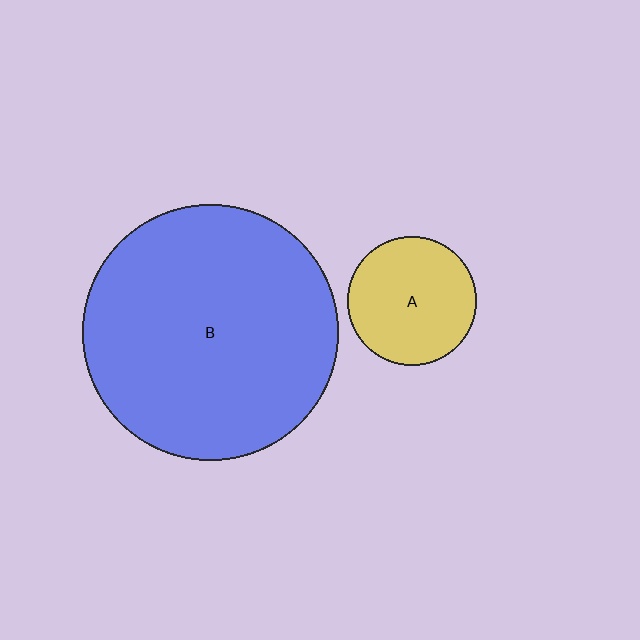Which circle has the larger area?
Circle B (blue).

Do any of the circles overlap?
No, none of the circles overlap.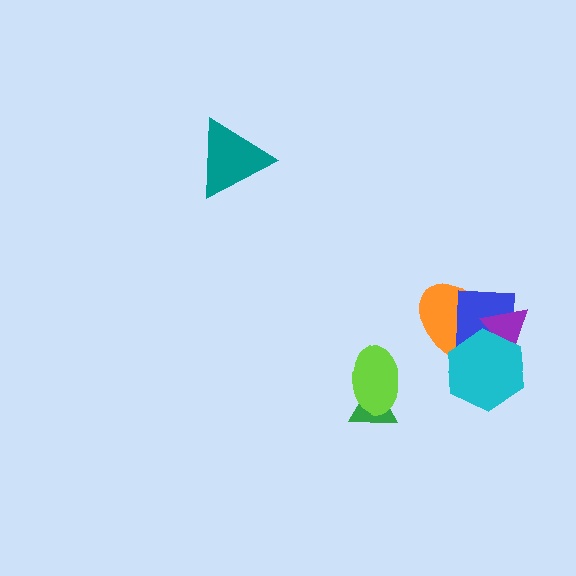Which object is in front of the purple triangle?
The cyan hexagon is in front of the purple triangle.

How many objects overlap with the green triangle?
1 object overlaps with the green triangle.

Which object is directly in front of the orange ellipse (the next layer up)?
The blue square is directly in front of the orange ellipse.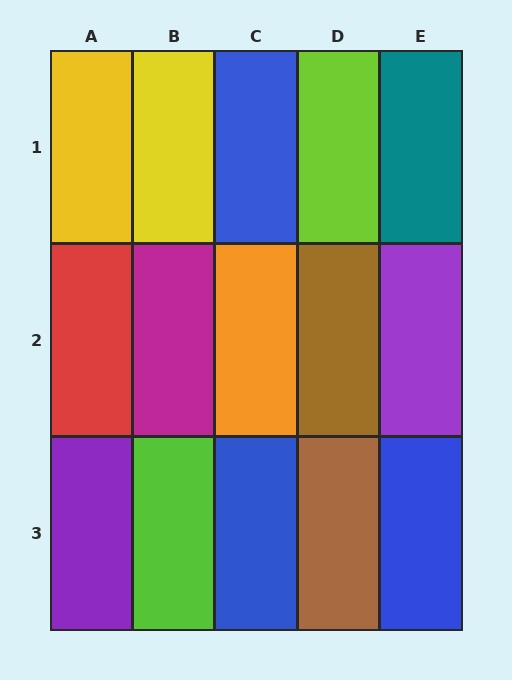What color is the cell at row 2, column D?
Brown.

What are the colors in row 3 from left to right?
Purple, lime, blue, brown, blue.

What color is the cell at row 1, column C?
Blue.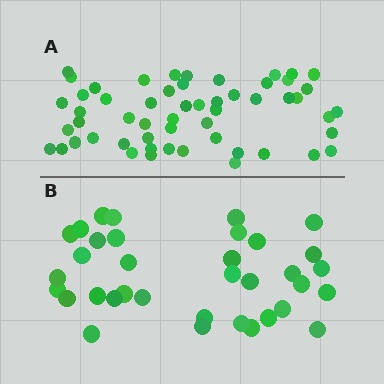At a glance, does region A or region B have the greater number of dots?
Region A (the top region) has more dots.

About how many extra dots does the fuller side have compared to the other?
Region A has approximately 20 more dots than region B.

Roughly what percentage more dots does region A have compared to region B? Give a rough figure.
About 55% more.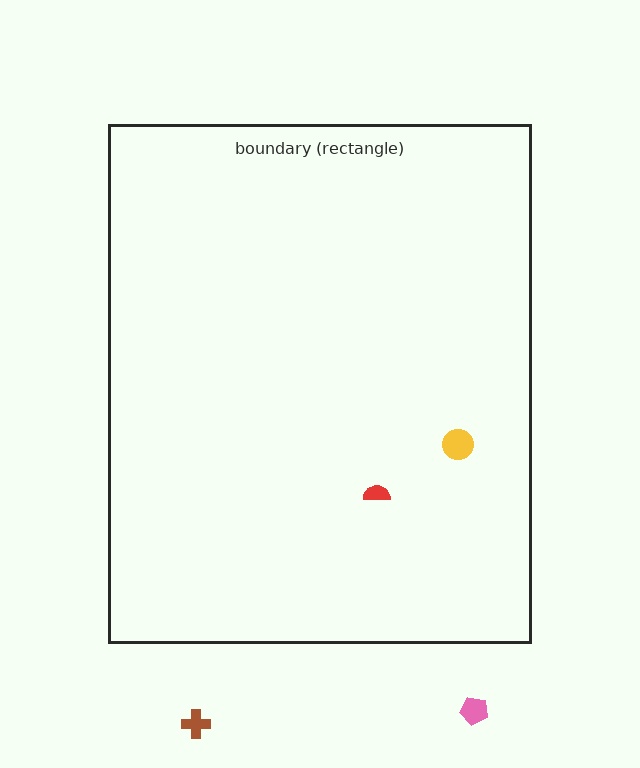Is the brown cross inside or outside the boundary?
Outside.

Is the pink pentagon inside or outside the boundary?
Outside.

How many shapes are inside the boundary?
2 inside, 2 outside.